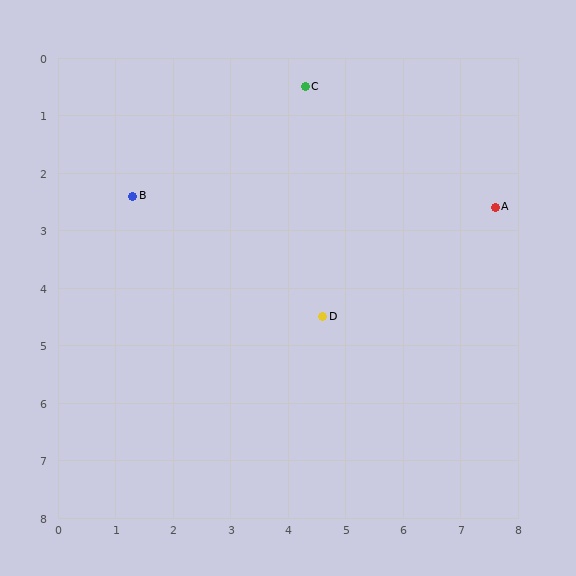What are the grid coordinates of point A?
Point A is at approximately (7.6, 2.6).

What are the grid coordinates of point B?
Point B is at approximately (1.3, 2.4).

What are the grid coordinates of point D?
Point D is at approximately (4.6, 4.5).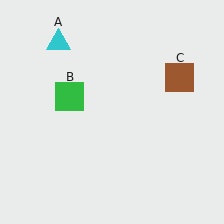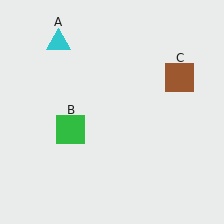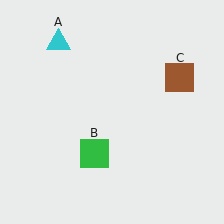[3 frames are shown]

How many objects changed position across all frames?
1 object changed position: green square (object B).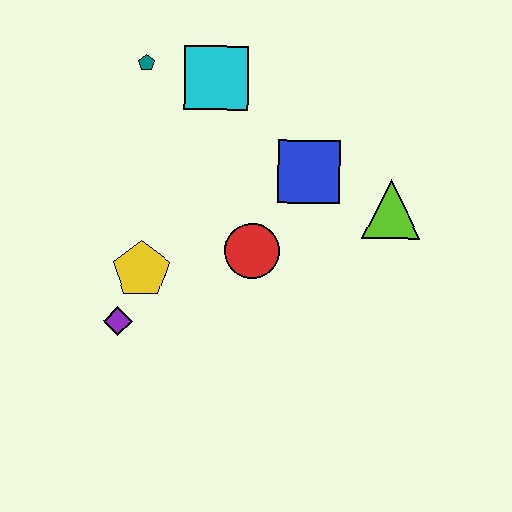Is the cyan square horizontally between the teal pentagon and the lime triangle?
Yes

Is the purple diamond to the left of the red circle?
Yes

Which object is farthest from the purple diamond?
The lime triangle is farthest from the purple diamond.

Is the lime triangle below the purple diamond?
No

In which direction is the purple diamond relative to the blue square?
The purple diamond is to the left of the blue square.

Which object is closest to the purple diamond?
The yellow pentagon is closest to the purple diamond.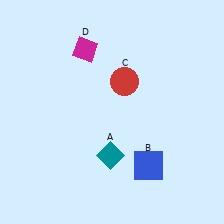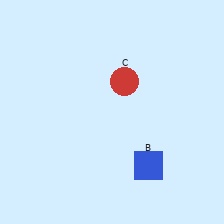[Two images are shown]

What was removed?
The magenta diamond (D), the teal diamond (A) were removed in Image 2.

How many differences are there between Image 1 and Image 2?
There are 2 differences between the two images.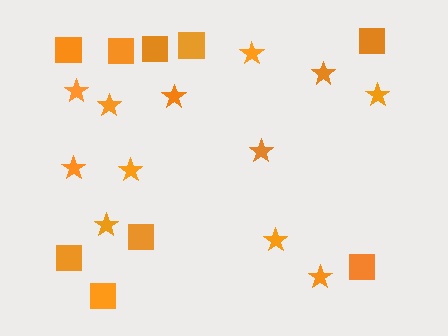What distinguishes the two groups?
There are 2 groups: one group of squares (9) and one group of stars (12).